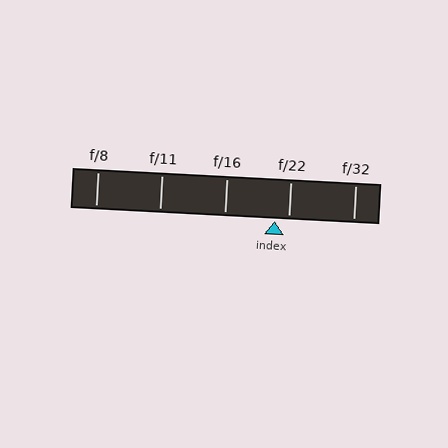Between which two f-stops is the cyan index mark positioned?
The index mark is between f/16 and f/22.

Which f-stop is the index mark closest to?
The index mark is closest to f/22.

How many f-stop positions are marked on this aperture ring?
There are 5 f-stop positions marked.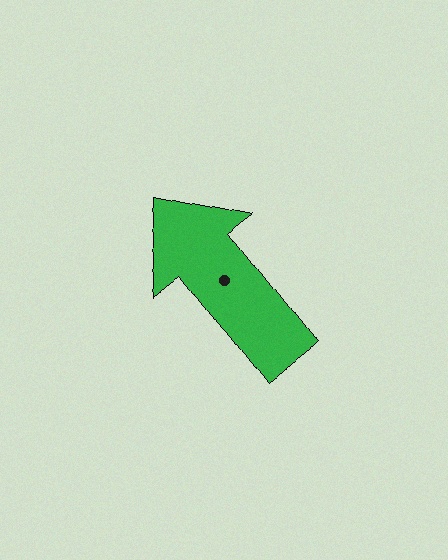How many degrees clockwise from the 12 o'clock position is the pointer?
Approximately 322 degrees.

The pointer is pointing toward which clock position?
Roughly 11 o'clock.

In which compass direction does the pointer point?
Northwest.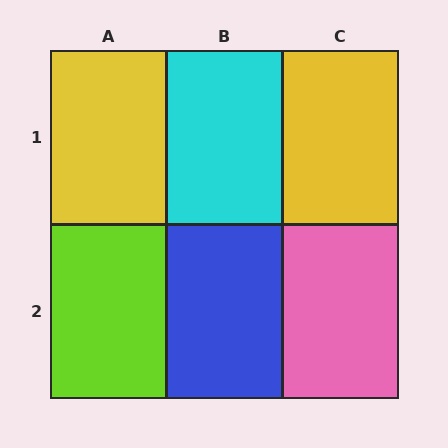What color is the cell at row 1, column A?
Yellow.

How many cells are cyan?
1 cell is cyan.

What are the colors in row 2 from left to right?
Lime, blue, pink.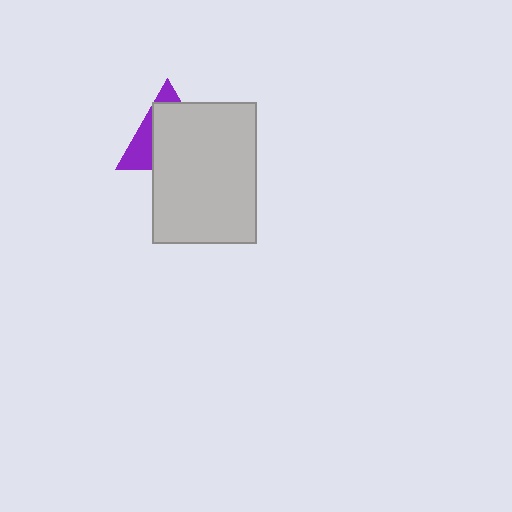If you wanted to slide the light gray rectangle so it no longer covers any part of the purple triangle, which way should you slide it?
Slide it toward the lower-right — that is the most direct way to separate the two shapes.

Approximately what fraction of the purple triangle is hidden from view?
Roughly 69% of the purple triangle is hidden behind the light gray rectangle.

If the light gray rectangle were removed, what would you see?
You would see the complete purple triangle.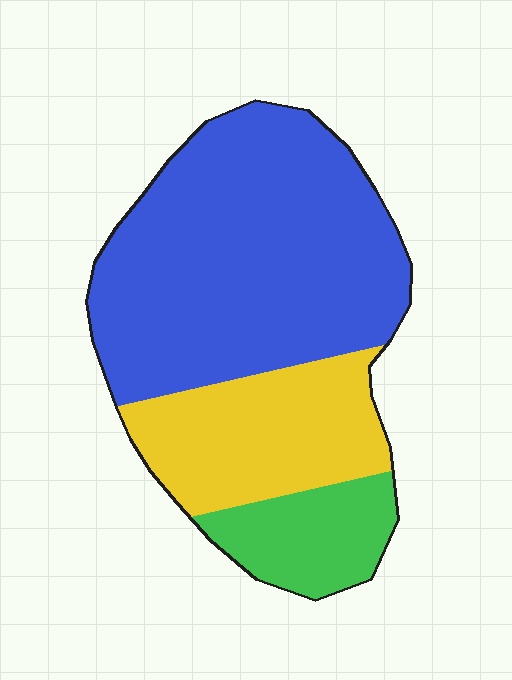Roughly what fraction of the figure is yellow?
Yellow takes up about one quarter (1/4) of the figure.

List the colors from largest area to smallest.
From largest to smallest: blue, yellow, green.